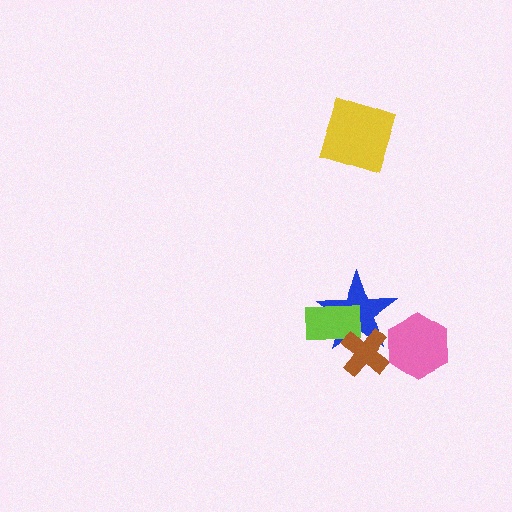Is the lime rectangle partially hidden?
Yes, it is partially covered by another shape.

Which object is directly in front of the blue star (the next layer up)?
The lime rectangle is directly in front of the blue star.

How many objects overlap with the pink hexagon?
0 objects overlap with the pink hexagon.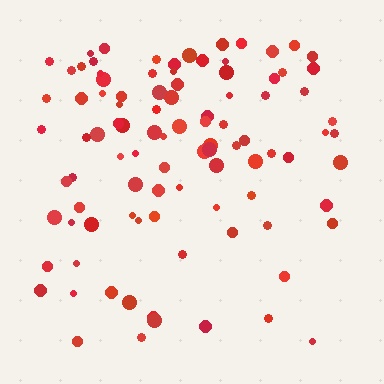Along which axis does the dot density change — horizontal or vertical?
Vertical.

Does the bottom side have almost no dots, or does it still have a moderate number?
Still a moderate number, just noticeably fewer than the top.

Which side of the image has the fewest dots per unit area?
The bottom.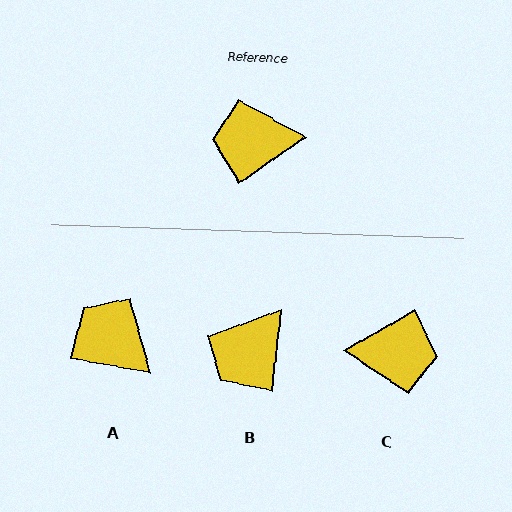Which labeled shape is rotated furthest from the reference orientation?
C, about 175 degrees away.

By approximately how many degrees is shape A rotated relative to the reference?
Approximately 45 degrees clockwise.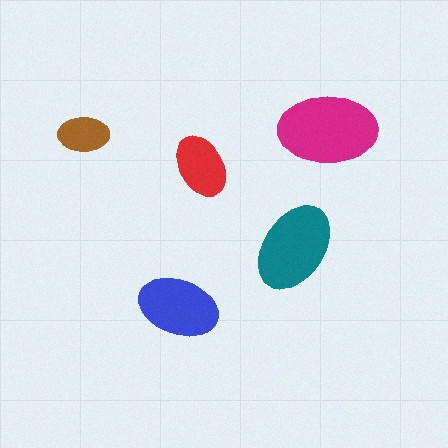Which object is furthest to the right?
The magenta ellipse is rightmost.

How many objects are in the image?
There are 5 objects in the image.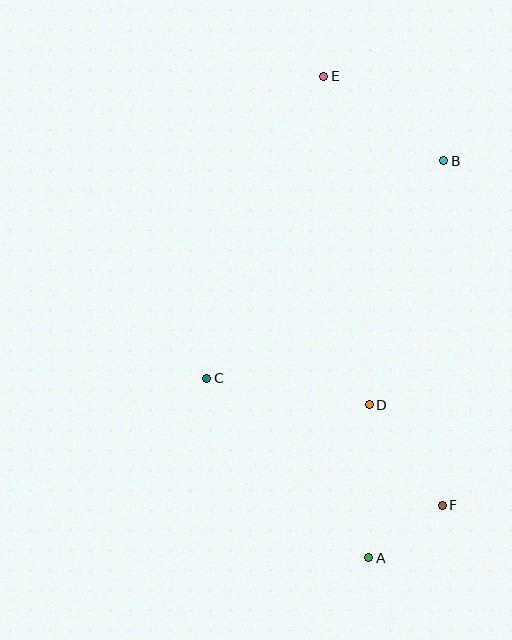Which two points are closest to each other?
Points A and F are closest to each other.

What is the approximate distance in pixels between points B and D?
The distance between B and D is approximately 255 pixels.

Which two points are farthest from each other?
Points A and E are farthest from each other.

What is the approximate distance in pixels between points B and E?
The distance between B and E is approximately 146 pixels.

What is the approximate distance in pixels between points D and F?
The distance between D and F is approximately 124 pixels.